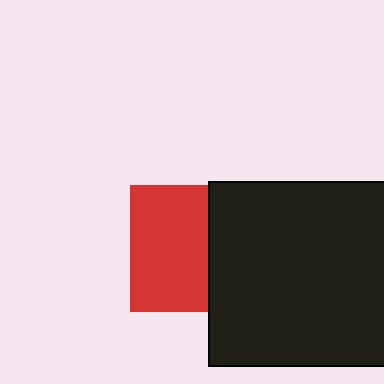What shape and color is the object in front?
The object in front is a black rectangle.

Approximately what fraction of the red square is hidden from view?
Roughly 38% of the red square is hidden behind the black rectangle.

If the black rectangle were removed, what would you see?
You would see the complete red square.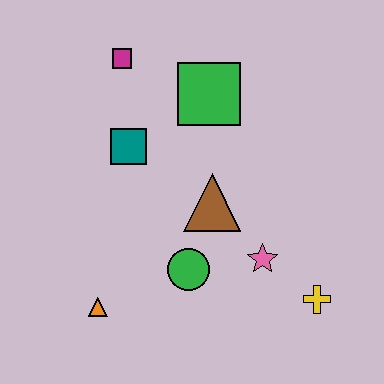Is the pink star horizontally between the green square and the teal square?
No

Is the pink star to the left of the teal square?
No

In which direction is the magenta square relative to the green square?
The magenta square is to the left of the green square.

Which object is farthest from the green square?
The orange triangle is farthest from the green square.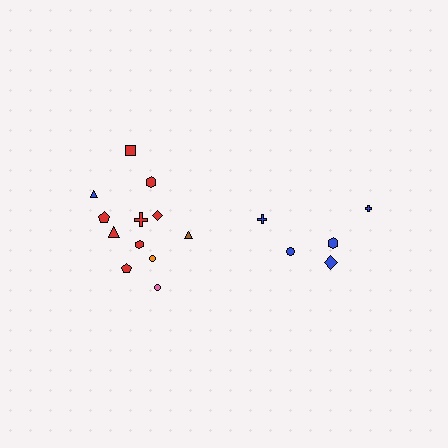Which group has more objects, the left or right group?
The left group.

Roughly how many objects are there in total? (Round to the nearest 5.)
Roughly 15 objects in total.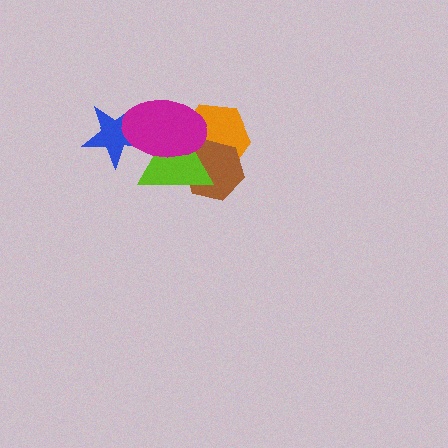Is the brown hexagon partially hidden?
Yes, it is partially covered by another shape.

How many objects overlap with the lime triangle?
4 objects overlap with the lime triangle.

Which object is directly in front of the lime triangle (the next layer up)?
The blue star is directly in front of the lime triangle.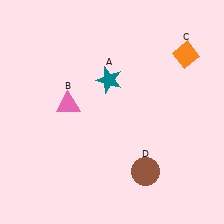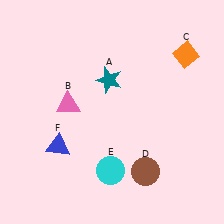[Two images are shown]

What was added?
A cyan circle (E), a blue triangle (F) were added in Image 2.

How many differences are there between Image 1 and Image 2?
There are 2 differences between the two images.